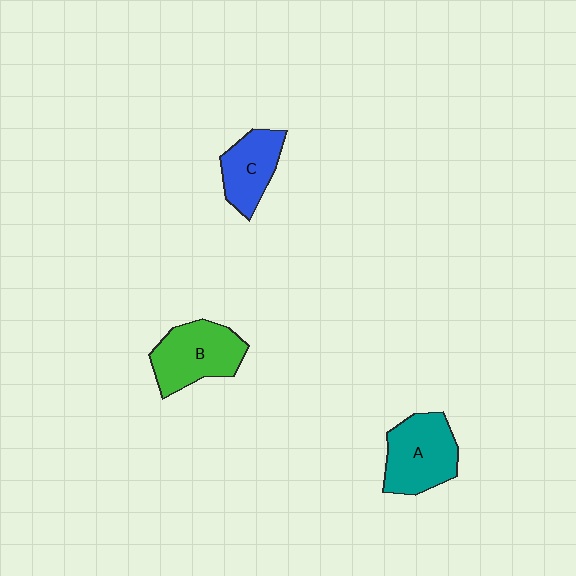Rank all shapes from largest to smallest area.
From largest to smallest: A (teal), B (green), C (blue).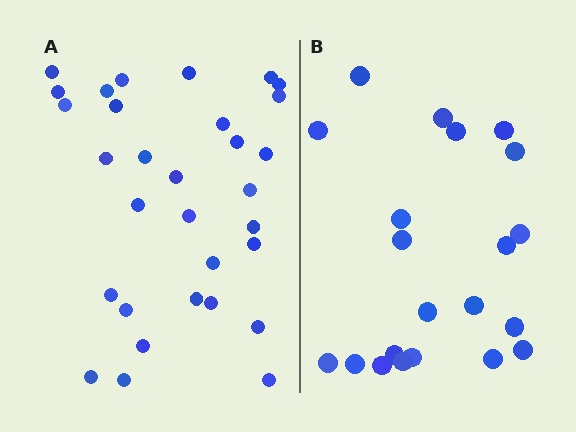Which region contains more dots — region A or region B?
Region A (the left region) has more dots.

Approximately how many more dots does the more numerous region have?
Region A has roughly 10 or so more dots than region B.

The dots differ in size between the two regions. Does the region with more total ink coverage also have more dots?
No. Region B has more total ink coverage because its dots are larger, but region A actually contains more individual dots. Total area can be misleading — the number of items is what matters here.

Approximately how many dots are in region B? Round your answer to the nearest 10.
About 20 dots. (The exact count is 21, which rounds to 20.)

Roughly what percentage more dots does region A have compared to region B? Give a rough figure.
About 50% more.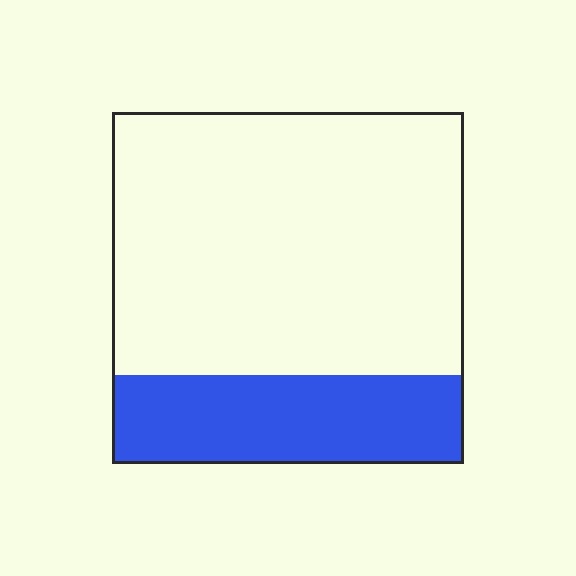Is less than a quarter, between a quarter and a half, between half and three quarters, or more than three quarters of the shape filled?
Between a quarter and a half.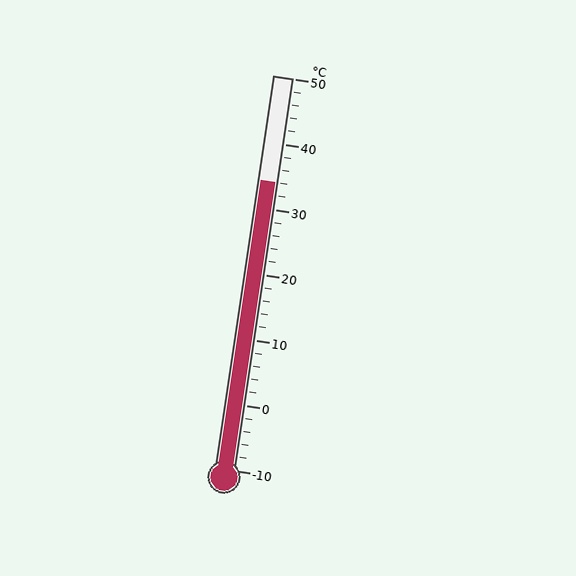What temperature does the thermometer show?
The thermometer shows approximately 34°C.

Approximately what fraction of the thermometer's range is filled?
The thermometer is filled to approximately 75% of its range.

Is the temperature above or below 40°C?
The temperature is below 40°C.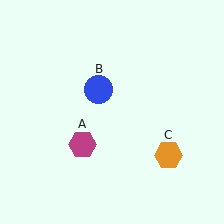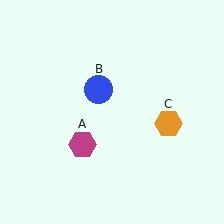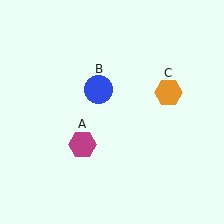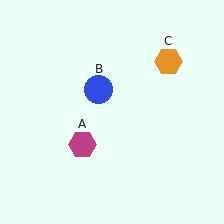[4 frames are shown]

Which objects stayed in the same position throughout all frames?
Magenta hexagon (object A) and blue circle (object B) remained stationary.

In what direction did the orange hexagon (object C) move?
The orange hexagon (object C) moved up.